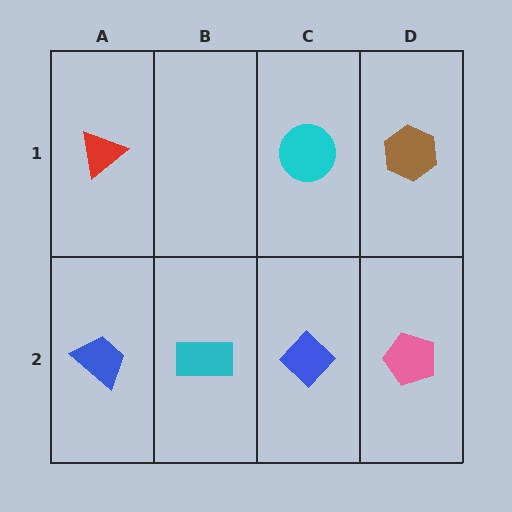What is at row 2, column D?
A pink pentagon.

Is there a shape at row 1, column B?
No, that cell is empty.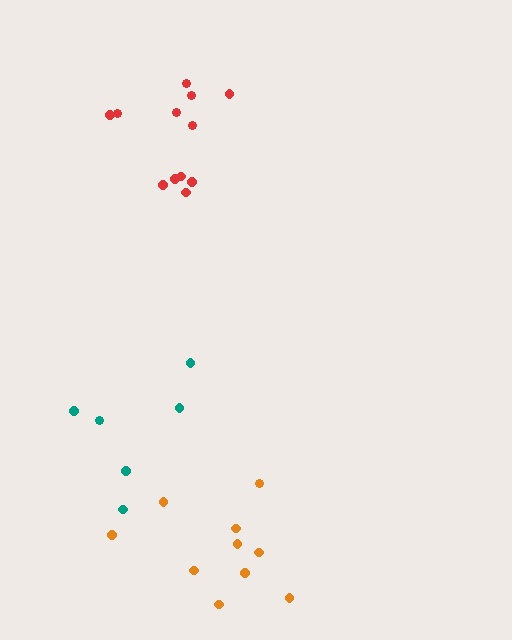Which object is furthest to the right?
The orange cluster is rightmost.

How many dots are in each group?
Group 1: 6 dots, Group 2: 12 dots, Group 3: 10 dots (28 total).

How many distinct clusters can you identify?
There are 3 distinct clusters.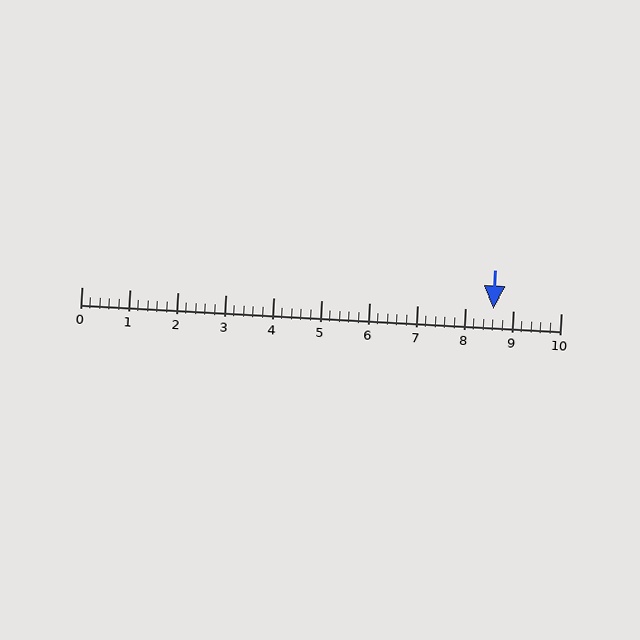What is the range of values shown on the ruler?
The ruler shows values from 0 to 10.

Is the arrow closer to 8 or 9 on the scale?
The arrow is closer to 9.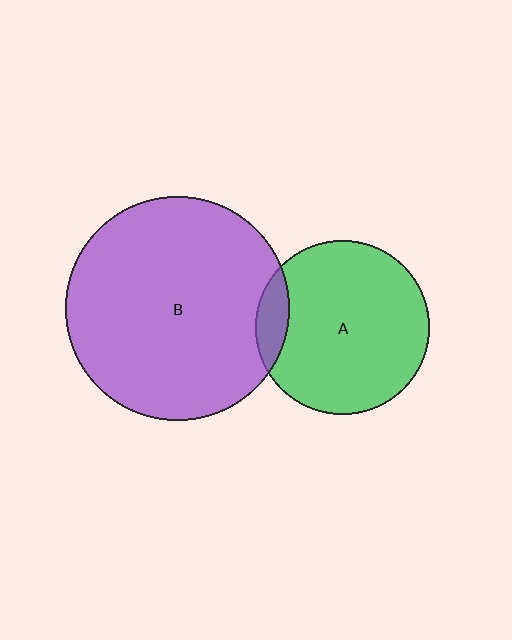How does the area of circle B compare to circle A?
Approximately 1.6 times.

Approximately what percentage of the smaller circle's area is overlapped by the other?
Approximately 10%.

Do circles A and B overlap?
Yes.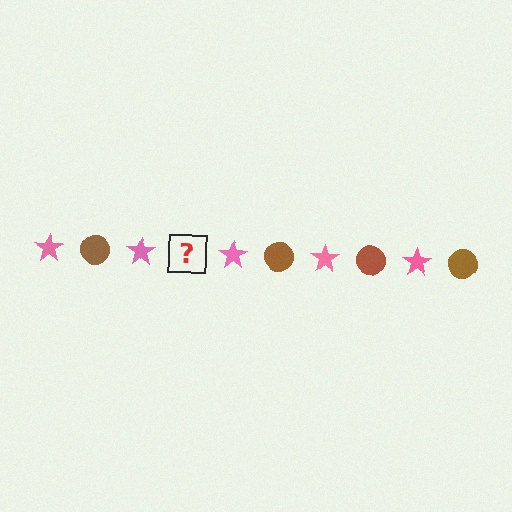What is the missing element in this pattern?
The missing element is a brown circle.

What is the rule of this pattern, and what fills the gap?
The rule is that the pattern alternates between pink star and brown circle. The gap should be filled with a brown circle.